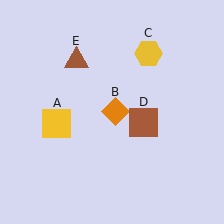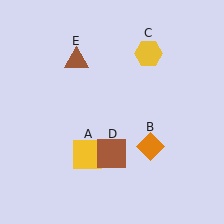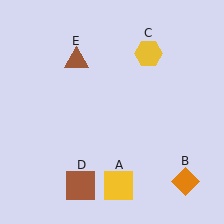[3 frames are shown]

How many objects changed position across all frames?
3 objects changed position: yellow square (object A), orange diamond (object B), brown square (object D).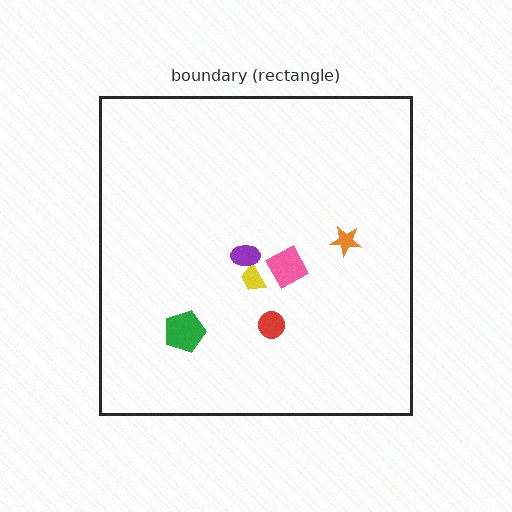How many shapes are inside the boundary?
6 inside, 0 outside.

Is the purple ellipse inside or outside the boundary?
Inside.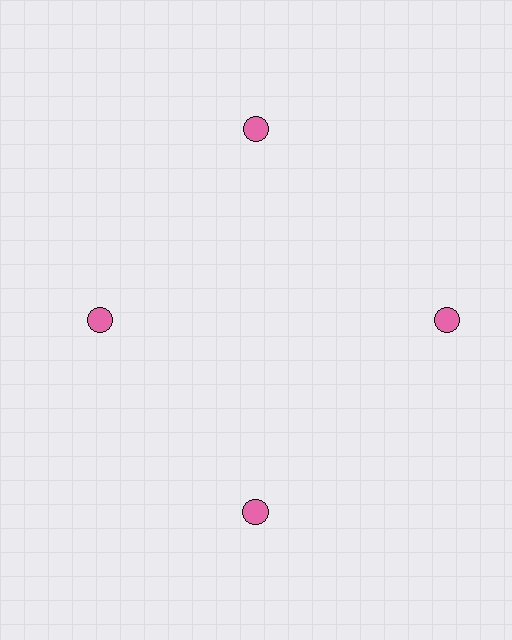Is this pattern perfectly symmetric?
No. The 4 pink circles are arranged in a ring, but one element near the 9 o'clock position is pulled inward toward the center, breaking the 4-fold rotational symmetry.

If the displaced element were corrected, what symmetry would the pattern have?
It would have 4-fold rotational symmetry — the pattern would map onto itself every 90 degrees.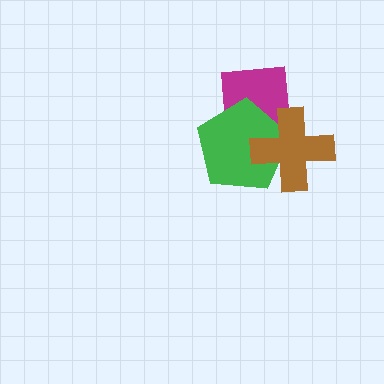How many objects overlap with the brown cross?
2 objects overlap with the brown cross.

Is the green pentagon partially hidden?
Yes, it is partially covered by another shape.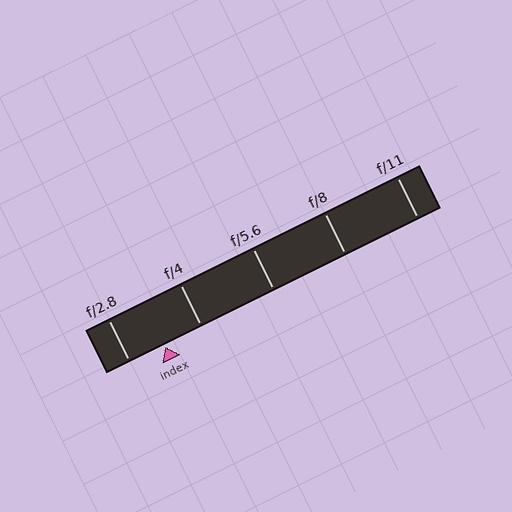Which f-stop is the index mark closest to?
The index mark is closest to f/2.8.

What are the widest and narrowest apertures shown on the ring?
The widest aperture shown is f/2.8 and the narrowest is f/11.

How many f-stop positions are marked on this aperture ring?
There are 5 f-stop positions marked.